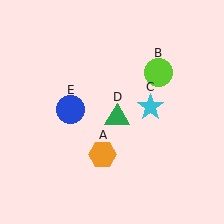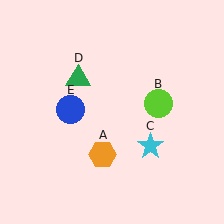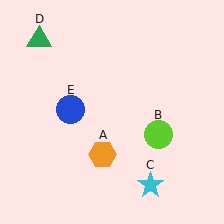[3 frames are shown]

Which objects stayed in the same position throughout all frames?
Orange hexagon (object A) and blue circle (object E) remained stationary.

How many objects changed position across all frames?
3 objects changed position: lime circle (object B), cyan star (object C), green triangle (object D).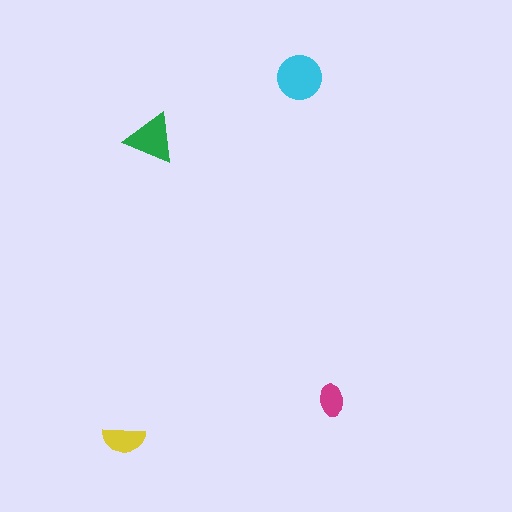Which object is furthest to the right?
The magenta ellipse is rightmost.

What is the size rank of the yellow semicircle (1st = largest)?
3rd.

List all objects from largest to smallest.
The cyan circle, the green triangle, the yellow semicircle, the magenta ellipse.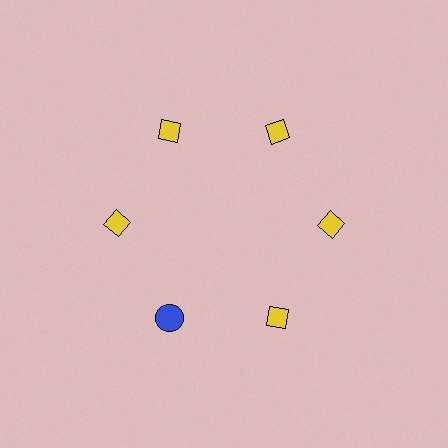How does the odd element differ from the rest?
It differs in both color (blue instead of yellow) and shape (circle instead of diamond).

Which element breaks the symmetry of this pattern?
The blue circle at roughly the 7 o'clock position breaks the symmetry. All other shapes are yellow diamonds.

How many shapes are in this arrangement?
There are 6 shapes arranged in a ring pattern.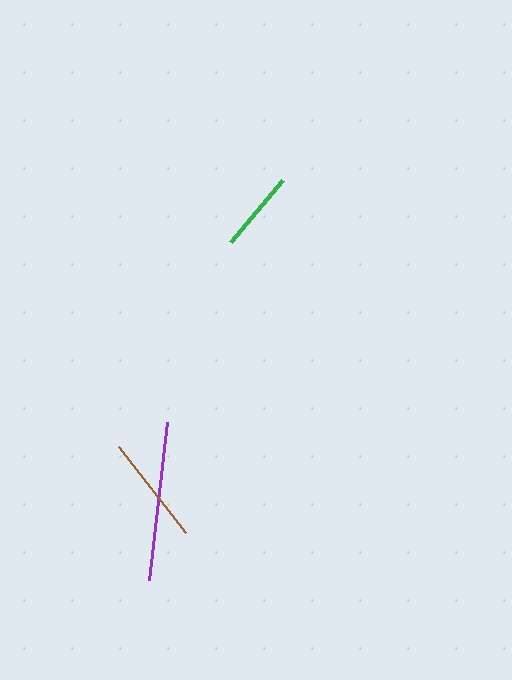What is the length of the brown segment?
The brown segment is approximately 109 pixels long.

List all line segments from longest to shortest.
From longest to shortest: purple, brown, green.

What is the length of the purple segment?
The purple segment is approximately 159 pixels long.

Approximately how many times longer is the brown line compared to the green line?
The brown line is approximately 1.3 times the length of the green line.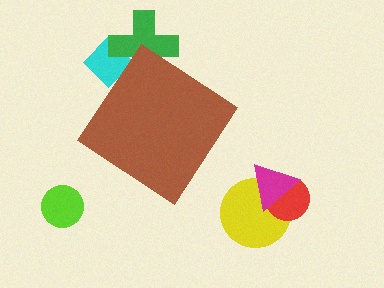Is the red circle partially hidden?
No, the red circle is fully visible.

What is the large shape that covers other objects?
A brown diamond.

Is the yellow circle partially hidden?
No, the yellow circle is fully visible.